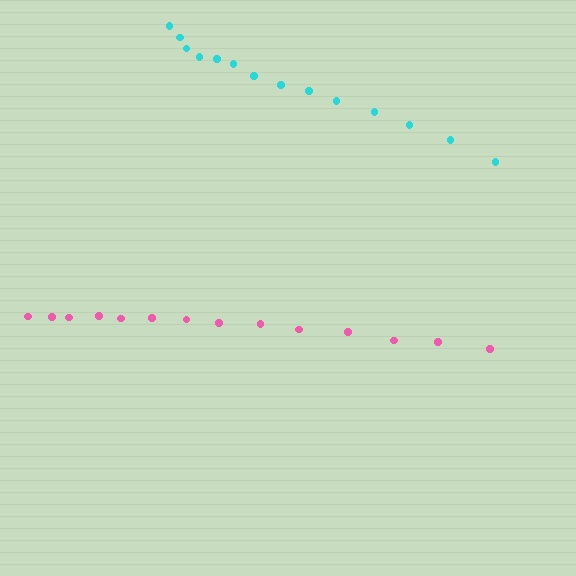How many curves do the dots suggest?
There are 2 distinct paths.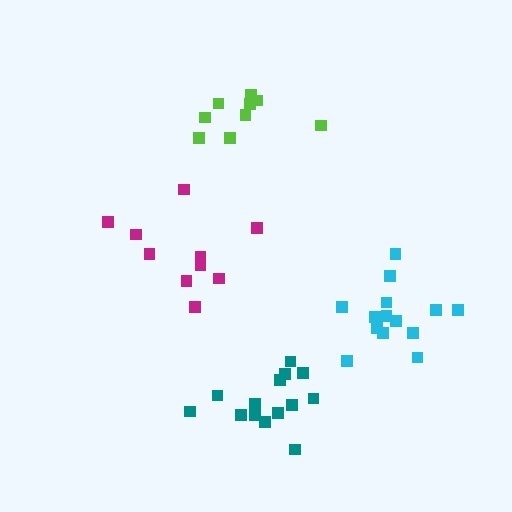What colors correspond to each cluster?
The clusters are colored: magenta, cyan, teal, lime.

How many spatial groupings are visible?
There are 4 spatial groupings.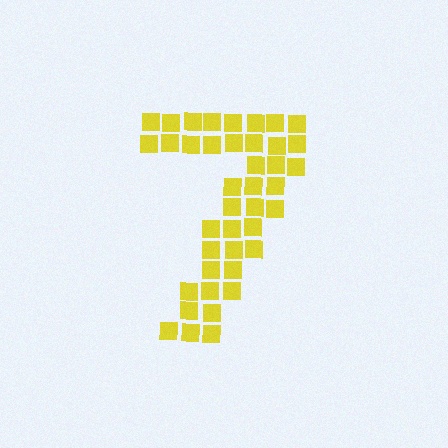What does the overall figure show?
The overall figure shows the digit 7.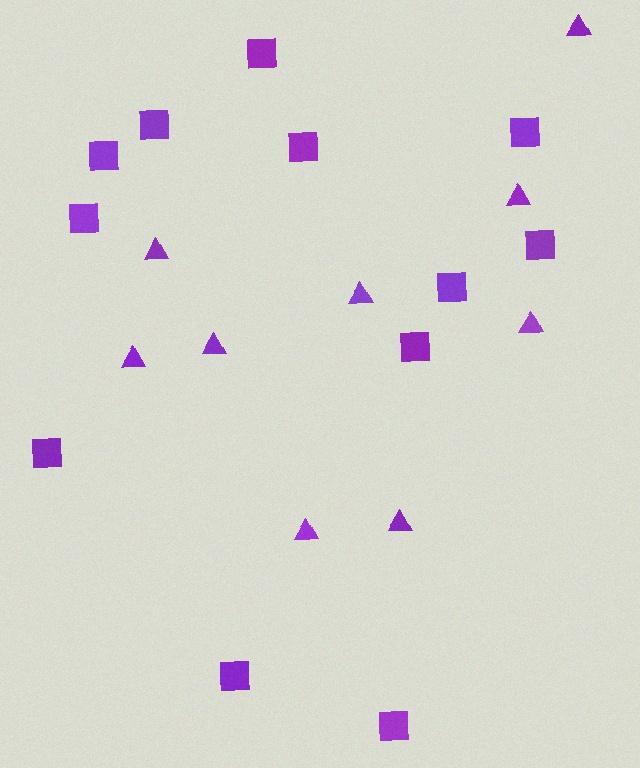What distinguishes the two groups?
There are 2 groups: one group of triangles (9) and one group of squares (12).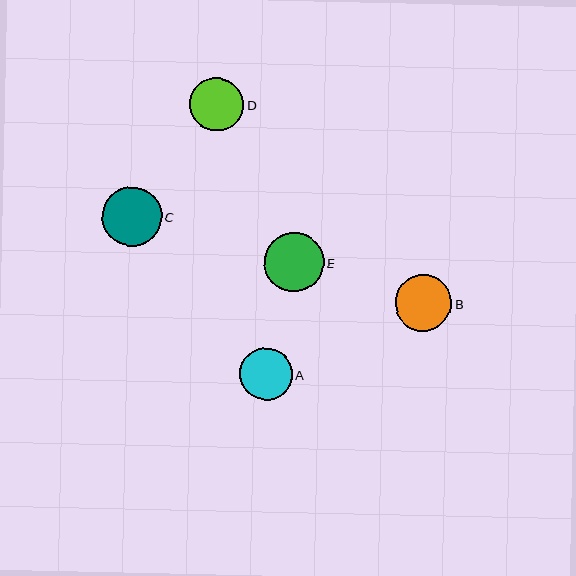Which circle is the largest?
Circle C is the largest with a size of approximately 60 pixels.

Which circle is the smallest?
Circle A is the smallest with a size of approximately 52 pixels.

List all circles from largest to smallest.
From largest to smallest: C, E, B, D, A.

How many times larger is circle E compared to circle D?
Circle E is approximately 1.1 times the size of circle D.